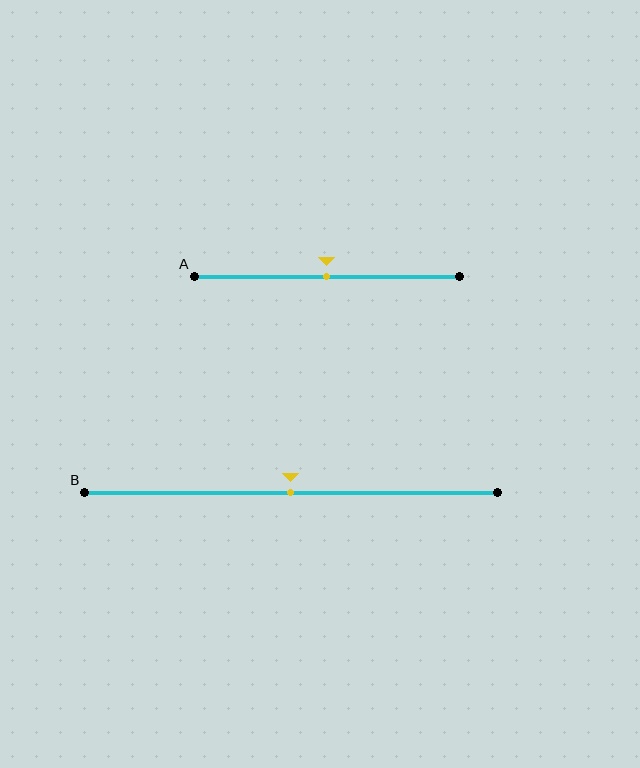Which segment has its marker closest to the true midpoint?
Segment A has its marker closest to the true midpoint.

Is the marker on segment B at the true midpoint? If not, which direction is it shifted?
Yes, the marker on segment B is at the true midpoint.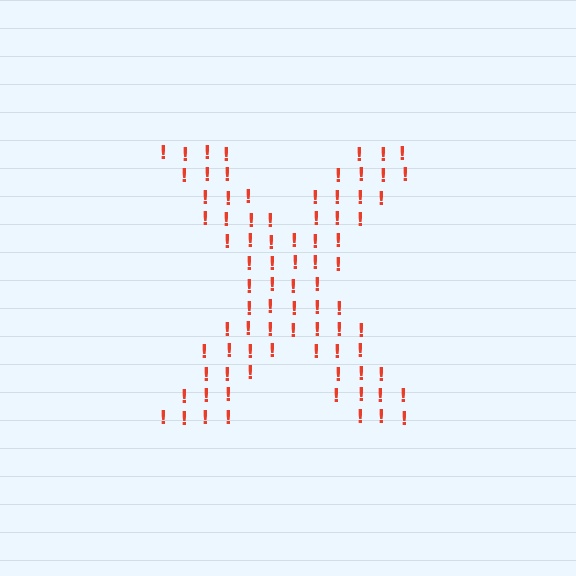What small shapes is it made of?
It is made of small exclamation marks.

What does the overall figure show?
The overall figure shows the letter X.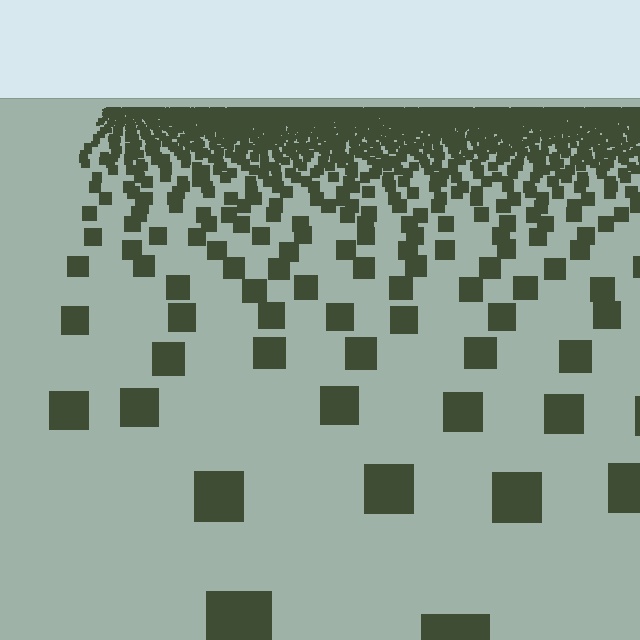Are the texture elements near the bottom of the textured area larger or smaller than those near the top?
Larger. Near the bottom, elements are closer to the viewer and appear at a bigger on-screen size.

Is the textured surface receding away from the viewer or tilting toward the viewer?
The surface is receding away from the viewer. Texture elements get smaller and denser toward the top.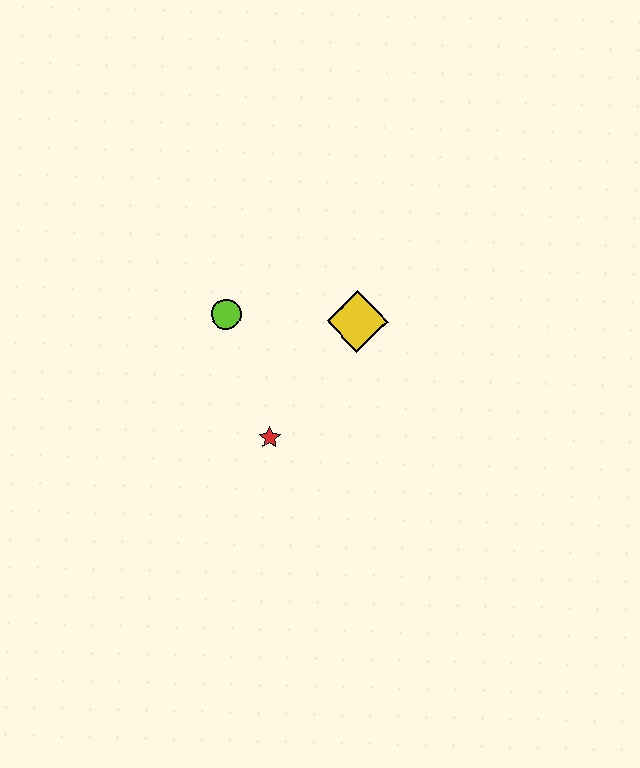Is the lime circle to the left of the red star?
Yes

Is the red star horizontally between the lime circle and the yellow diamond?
Yes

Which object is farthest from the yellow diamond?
The red star is farthest from the yellow diamond.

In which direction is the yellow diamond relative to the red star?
The yellow diamond is above the red star.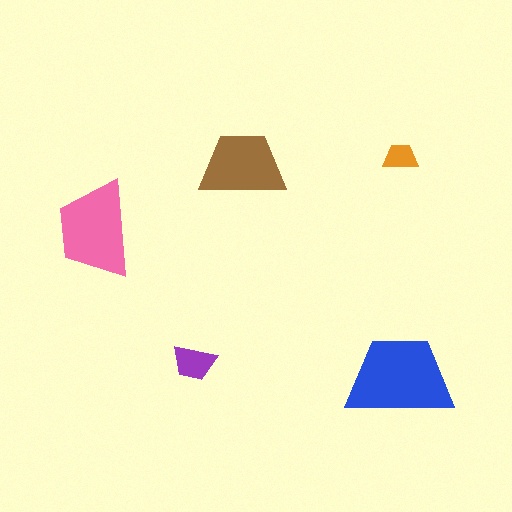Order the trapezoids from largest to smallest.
the blue one, the pink one, the brown one, the purple one, the orange one.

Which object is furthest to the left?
The pink trapezoid is leftmost.